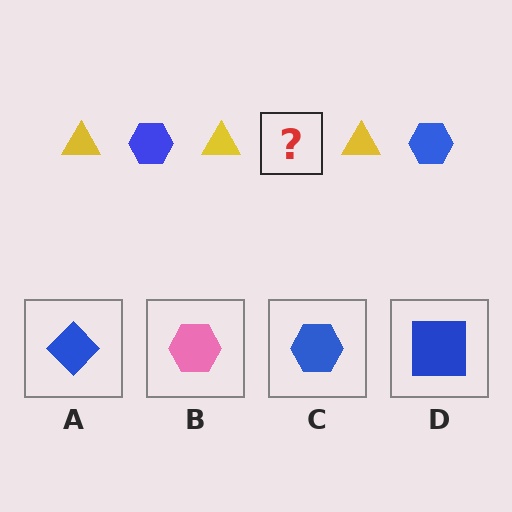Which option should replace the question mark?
Option C.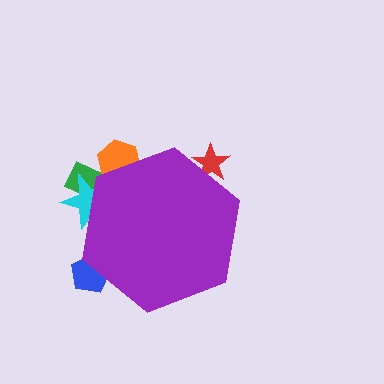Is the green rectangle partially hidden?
Yes, the green rectangle is partially hidden behind the purple hexagon.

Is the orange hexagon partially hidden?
Yes, the orange hexagon is partially hidden behind the purple hexagon.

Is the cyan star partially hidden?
Yes, the cyan star is partially hidden behind the purple hexagon.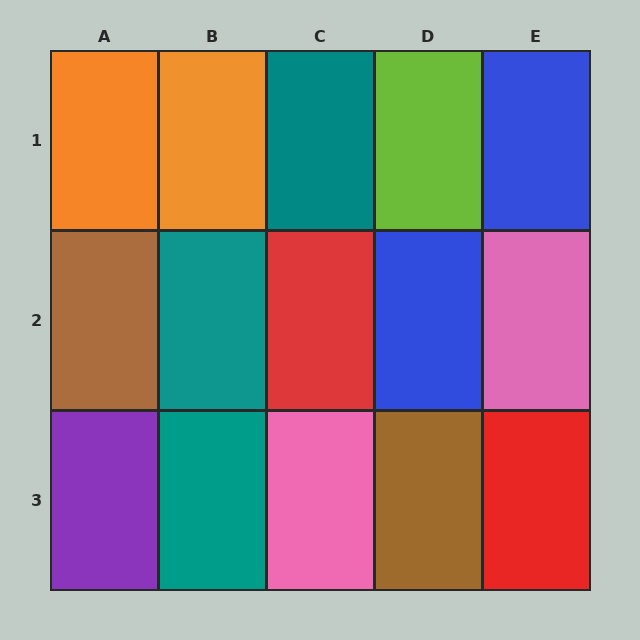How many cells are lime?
1 cell is lime.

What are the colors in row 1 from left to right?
Orange, orange, teal, lime, blue.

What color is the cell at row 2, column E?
Pink.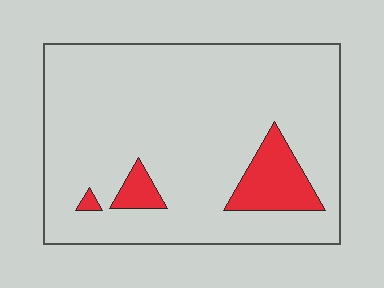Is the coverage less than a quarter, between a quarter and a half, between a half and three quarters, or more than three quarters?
Less than a quarter.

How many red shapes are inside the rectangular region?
3.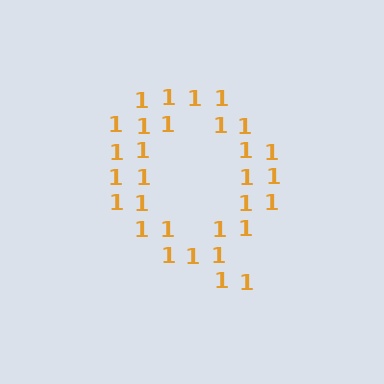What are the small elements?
The small elements are digit 1's.